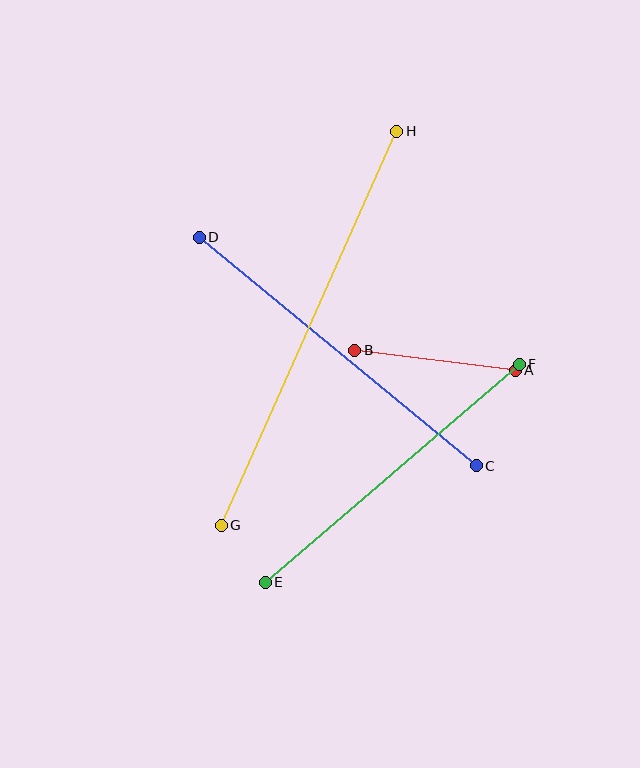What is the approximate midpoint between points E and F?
The midpoint is at approximately (392, 473) pixels.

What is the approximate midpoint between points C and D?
The midpoint is at approximately (338, 352) pixels.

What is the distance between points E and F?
The distance is approximately 335 pixels.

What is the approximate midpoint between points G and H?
The midpoint is at approximately (309, 328) pixels.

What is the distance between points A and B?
The distance is approximately 162 pixels.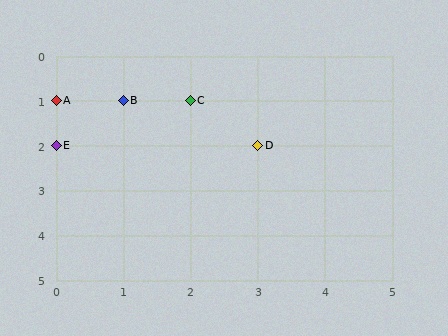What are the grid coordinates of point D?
Point D is at grid coordinates (3, 2).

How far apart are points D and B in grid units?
Points D and B are 2 columns and 1 row apart (about 2.2 grid units diagonally).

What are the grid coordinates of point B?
Point B is at grid coordinates (1, 1).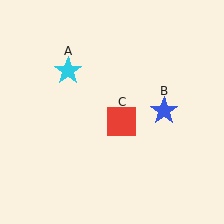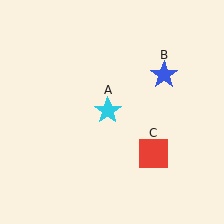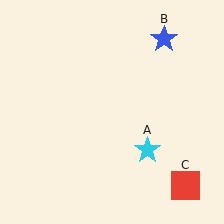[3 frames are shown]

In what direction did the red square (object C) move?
The red square (object C) moved down and to the right.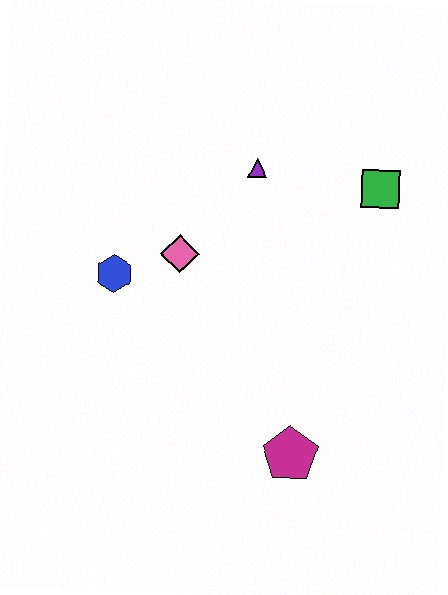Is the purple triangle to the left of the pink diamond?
No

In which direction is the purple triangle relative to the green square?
The purple triangle is to the left of the green square.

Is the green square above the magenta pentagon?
Yes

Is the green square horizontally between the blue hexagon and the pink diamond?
No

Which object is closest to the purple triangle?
The pink diamond is closest to the purple triangle.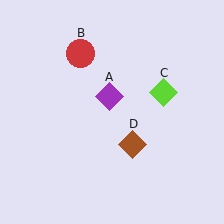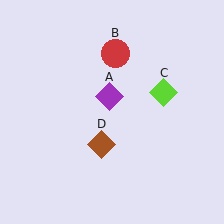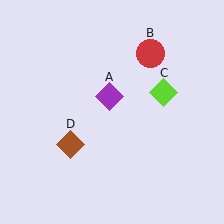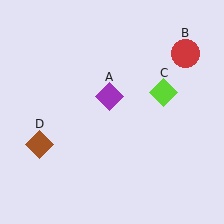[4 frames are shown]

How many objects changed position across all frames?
2 objects changed position: red circle (object B), brown diamond (object D).